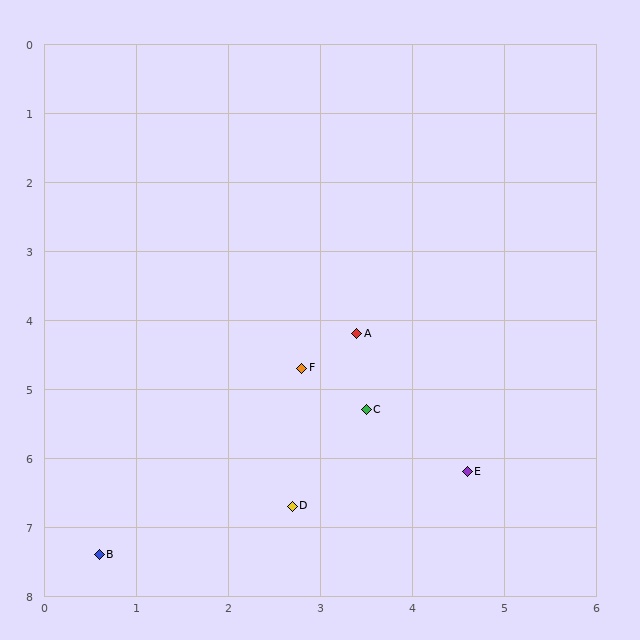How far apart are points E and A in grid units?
Points E and A are about 2.3 grid units apart.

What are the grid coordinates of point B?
Point B is at approximately (0.6, 7.4).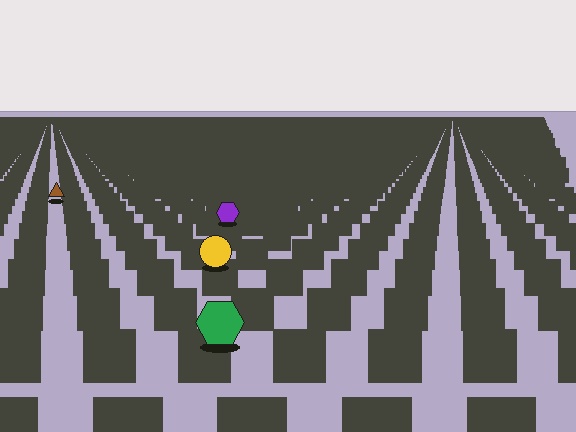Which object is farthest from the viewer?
The brown triangle is farthest from the viewer. It appears smaller and the ground texture around it is denser.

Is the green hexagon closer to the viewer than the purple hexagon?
Yes. The green hexagon is closer — you can tell from the texture gradient: the ground texture is coarser near it.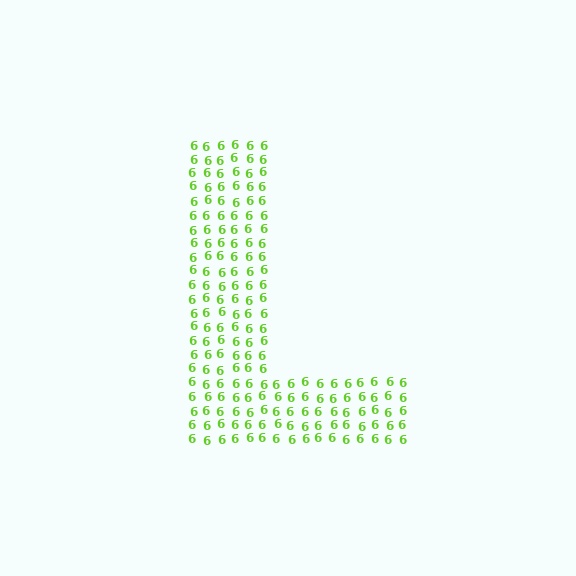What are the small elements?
The small elements are digit 6's.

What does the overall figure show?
The overall figure shows the letter L.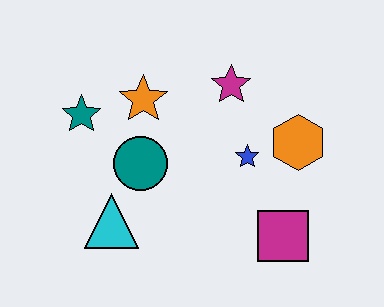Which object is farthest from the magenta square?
The teal star is farthest from the magenta square.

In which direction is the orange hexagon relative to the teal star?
The orange hexagon is to the right of the teal star.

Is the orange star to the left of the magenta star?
Yes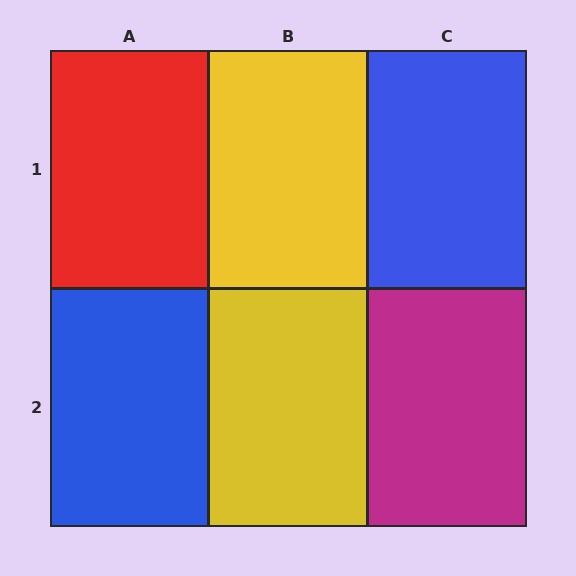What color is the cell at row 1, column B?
Yellow.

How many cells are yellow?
2 cells are yellow.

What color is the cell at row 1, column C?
Blue.